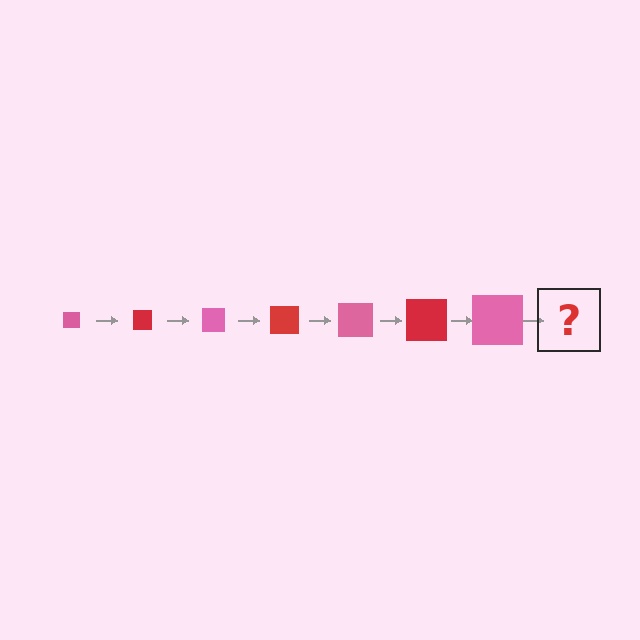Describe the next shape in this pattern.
It should be a red square, larger than the previous one.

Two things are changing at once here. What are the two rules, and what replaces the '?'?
The two rules are that the square grows larger each step and the color cycles through pink and red. The '?' should be a red square, larger than the previous one.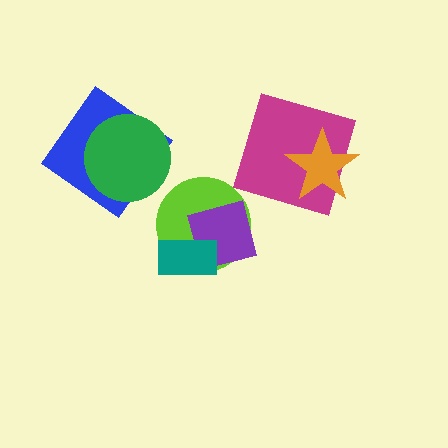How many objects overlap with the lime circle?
2 objects overlap with the lime circle.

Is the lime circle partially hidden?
Yes, it is partially covered by another shape.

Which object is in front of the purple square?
The teal rectangle is in front of the purple square.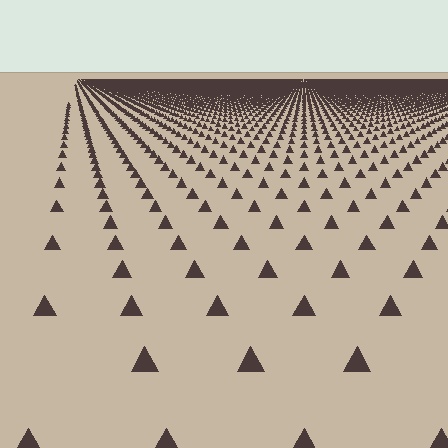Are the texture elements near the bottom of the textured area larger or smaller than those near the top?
Larger. Near the bottom, elements are closer to the viewer and appear at a bigger on-screen size.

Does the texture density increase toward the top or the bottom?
Density increases toward the top.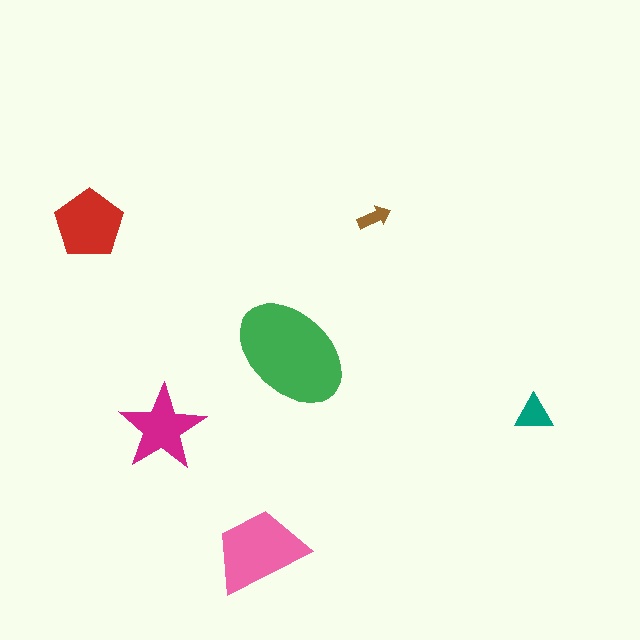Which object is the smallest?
The brown arrow.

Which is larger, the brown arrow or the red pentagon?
The red pentagon.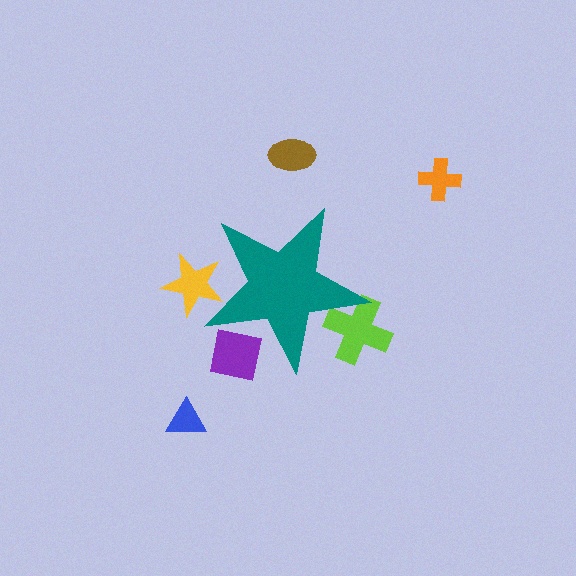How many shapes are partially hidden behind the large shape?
3 shapes are partially hidden.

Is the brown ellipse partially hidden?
No, the brown ellipse is fully visible.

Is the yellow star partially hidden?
Yes, the yellow star is partially hidden behind the teal star.